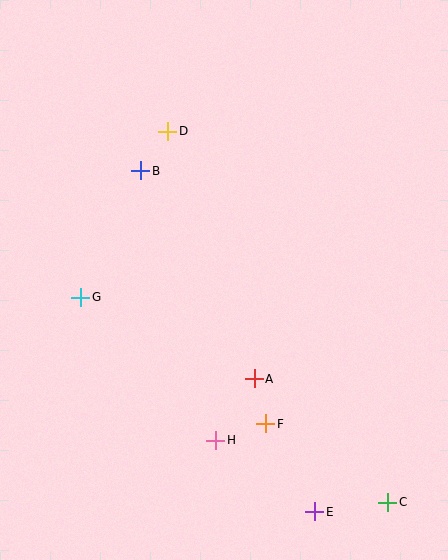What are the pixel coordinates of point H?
Point H is at (216, 440).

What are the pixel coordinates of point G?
Point G is at (81, 297).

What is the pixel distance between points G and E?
The distance between G and E is 317 pixels.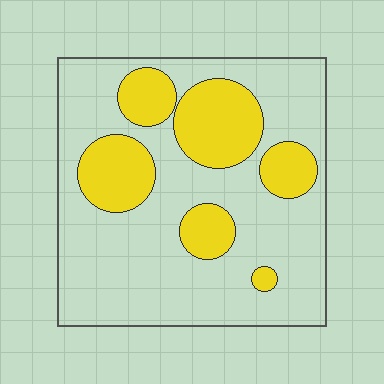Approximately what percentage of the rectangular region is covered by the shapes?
Approximately 25%.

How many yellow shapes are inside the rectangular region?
6.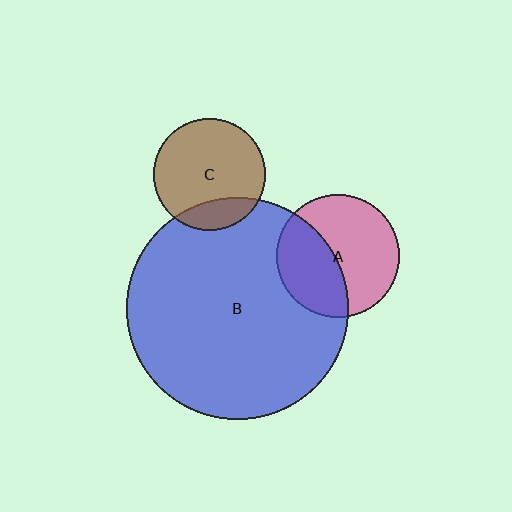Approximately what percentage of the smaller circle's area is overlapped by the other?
Approximately 40%.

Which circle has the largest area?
Circle B (blue).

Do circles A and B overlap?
Yes.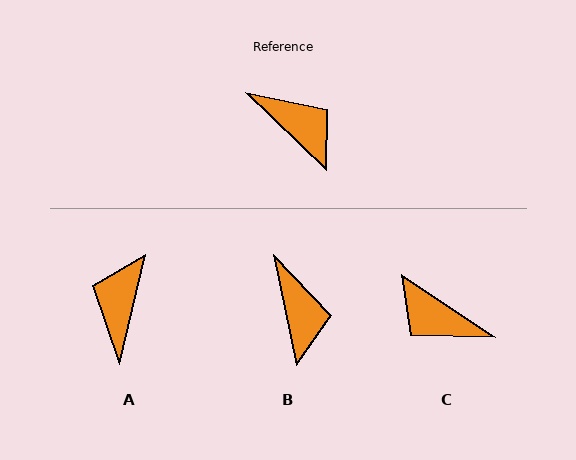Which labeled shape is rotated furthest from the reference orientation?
C, about 170 degrees away.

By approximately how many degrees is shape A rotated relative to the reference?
Approximately 121 degrees counter-clockwise.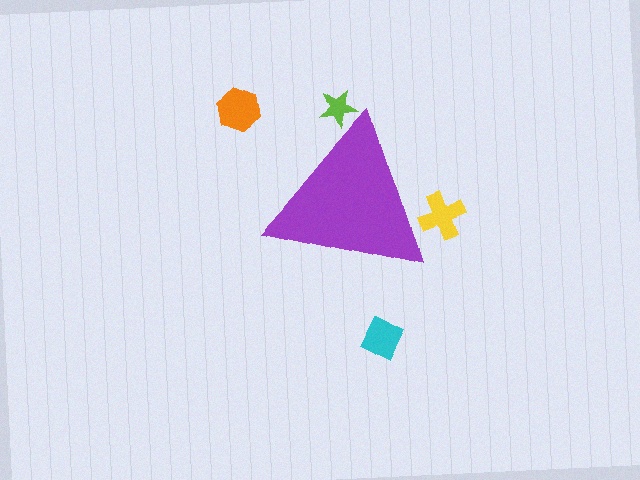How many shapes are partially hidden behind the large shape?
2 shapes are partially hidden.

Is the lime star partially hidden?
Yes, the lime star is partially hidden behind the purple triangle.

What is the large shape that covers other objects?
A purple triangle.